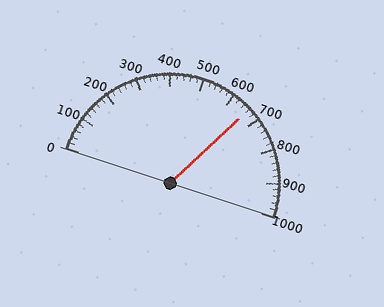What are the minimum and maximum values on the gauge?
The gauge ranges from 0 to 1000.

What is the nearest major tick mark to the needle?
The nearest major tick mark is 700.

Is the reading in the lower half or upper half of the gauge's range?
The reading is in the upper half of the range (0 to 1000).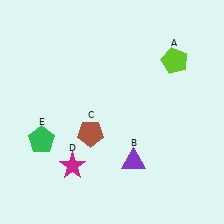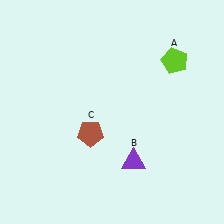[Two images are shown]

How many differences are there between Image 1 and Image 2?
There are 2 differences between the two images.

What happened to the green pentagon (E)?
The green pentagon (E) was removed in Image 2. It was in the bottom-left area of Image 1.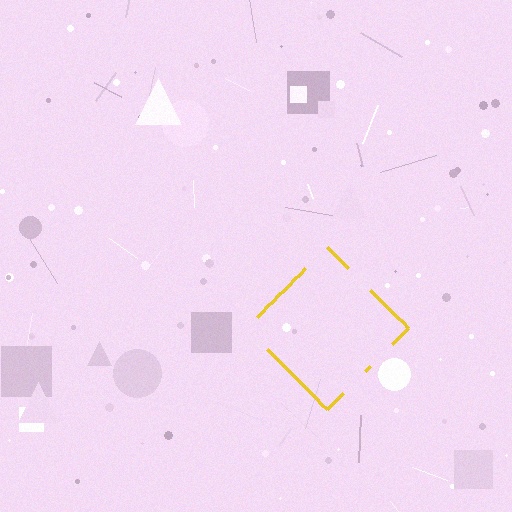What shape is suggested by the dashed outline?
The dashed outline suggests a diamond.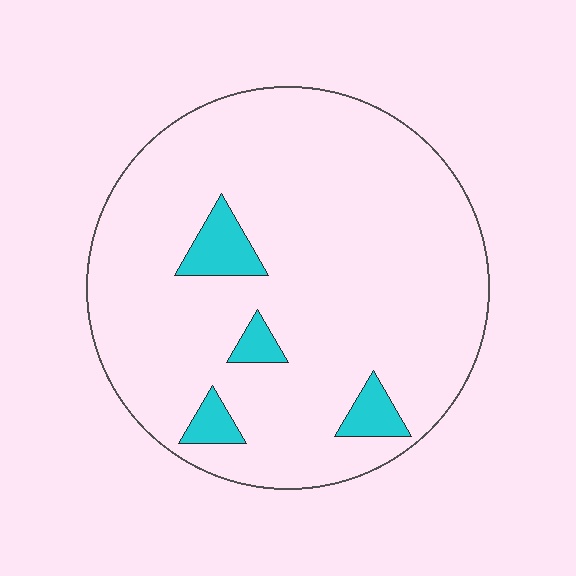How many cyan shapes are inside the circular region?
4.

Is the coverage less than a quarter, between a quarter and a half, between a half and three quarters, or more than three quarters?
Less than a quarter.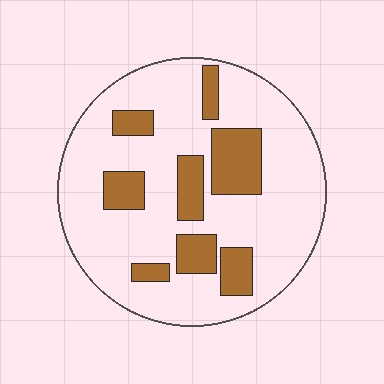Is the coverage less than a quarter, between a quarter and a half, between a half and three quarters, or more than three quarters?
Less than a quarter.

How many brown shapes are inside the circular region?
8.